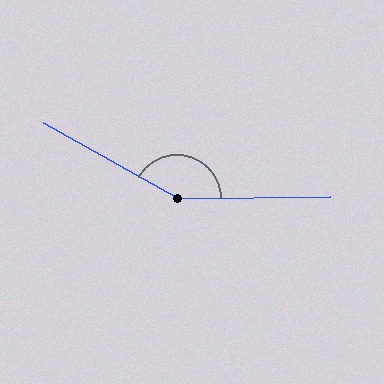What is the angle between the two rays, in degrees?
Approximately 150 degrees.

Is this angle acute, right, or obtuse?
It is obtuse.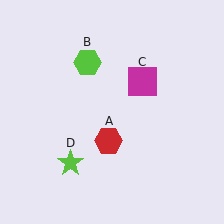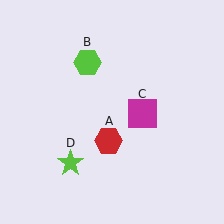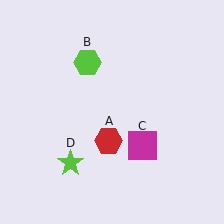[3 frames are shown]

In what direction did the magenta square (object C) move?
The magenta square (object C) moved down.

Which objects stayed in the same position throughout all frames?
Red hexagon (object A) and lime hexagon (object B) and lime star (object D) remained stationary.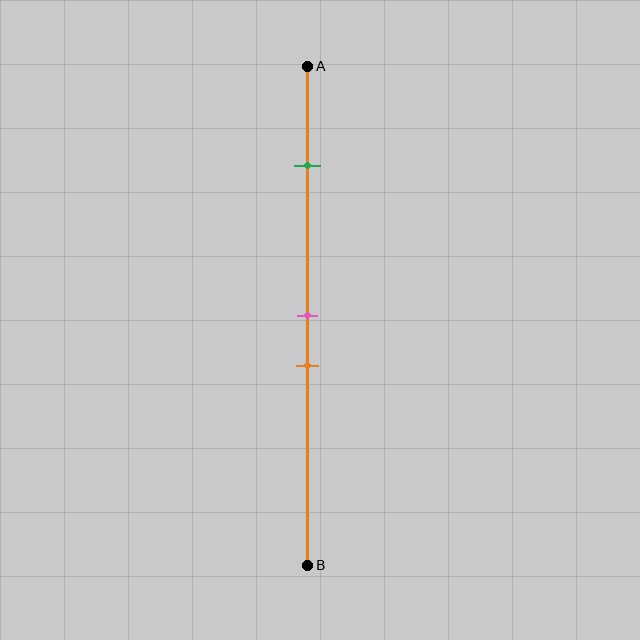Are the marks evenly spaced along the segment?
No, the marks are not evenly spaced.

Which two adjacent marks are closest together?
The pink and orange marks are the closest adjacent pair.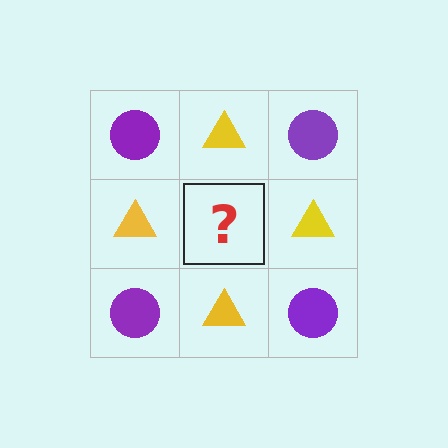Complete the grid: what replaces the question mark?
The question mark should be replaced with a purple circle.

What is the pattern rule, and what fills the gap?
The rule is that it alternates purple circle and yellow triangle in a checkerboard pattern. The gap should be filled with a purple circle.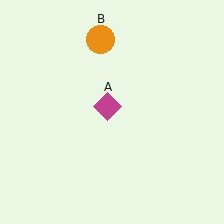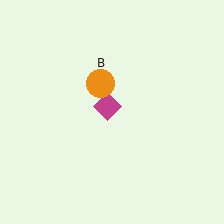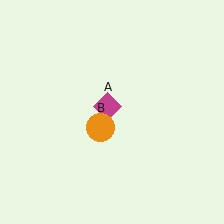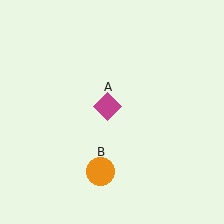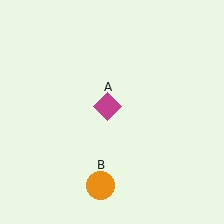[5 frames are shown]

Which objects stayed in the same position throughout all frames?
Magenta diamond (object A) remained stationary.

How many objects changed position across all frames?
1 object changed position: orange circle (object B).